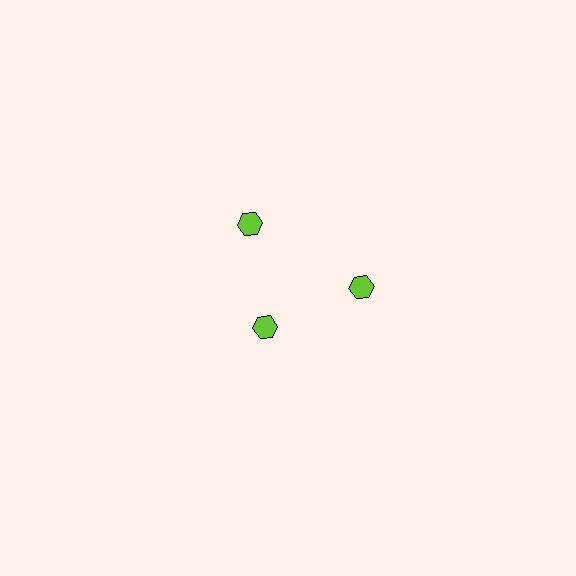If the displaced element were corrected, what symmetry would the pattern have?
It would have 3-fold rotational symmetry — the pattern would map onto itself every 120 degrees.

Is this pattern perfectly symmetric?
No. The 3 lime hexagons are arranged in a ring, but one element near the 7 o'clock position is pulled inward toward the center, breaking the 3-fold rotational symmetry.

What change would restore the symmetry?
The symmetry would be restored by moving it outward, back onto the ring so that all 3 hexagons sit at equal angles and equal distance from the center.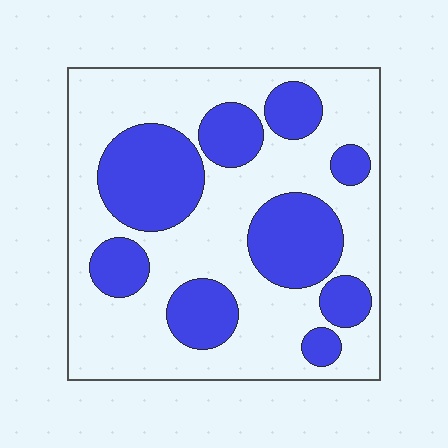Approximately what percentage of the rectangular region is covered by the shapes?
Approximately 35%.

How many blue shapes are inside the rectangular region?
9.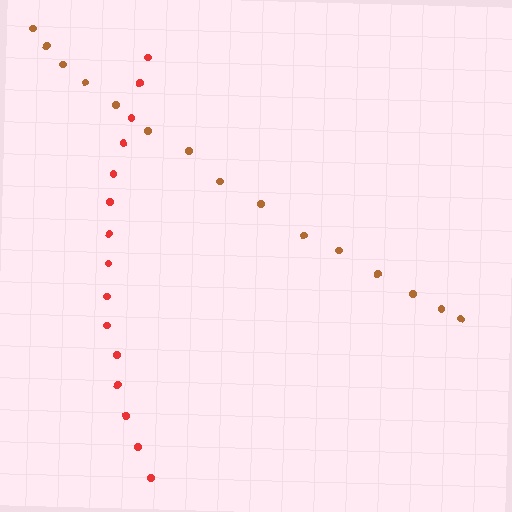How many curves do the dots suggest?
There are 2 distinct paths.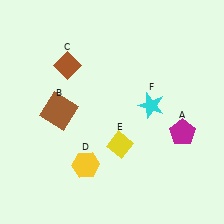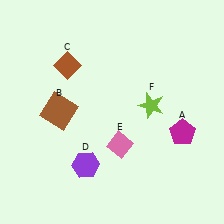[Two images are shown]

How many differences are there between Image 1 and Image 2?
There are 3 differences between the two images.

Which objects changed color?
D changed from yellow to purple. E changed from yellow to pink. F changed from cyan to lime.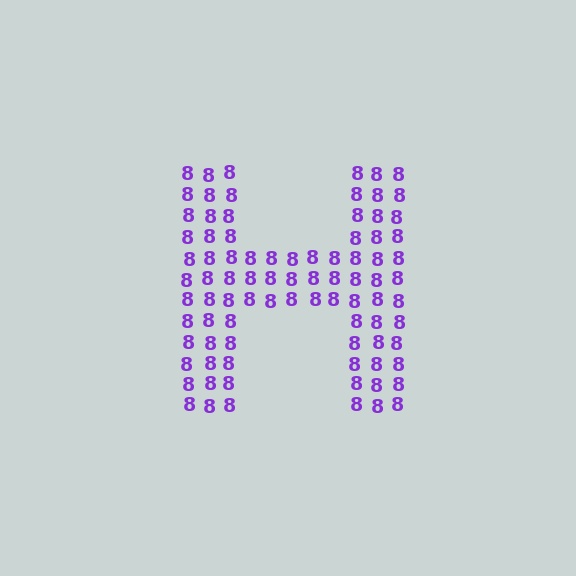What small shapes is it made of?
It is made of small digit 8's.